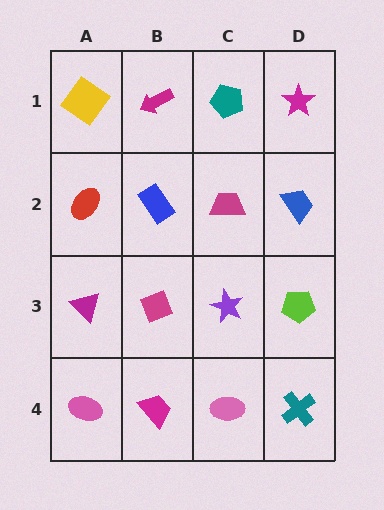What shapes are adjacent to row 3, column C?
A magenta trapezoid (row 2, column C), a pink ellipse (row 4, column C), a magenta diamond (row 3, column B), a lime pentagon (row 3, column D).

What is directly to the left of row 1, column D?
A teal pentagon.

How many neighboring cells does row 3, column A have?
3.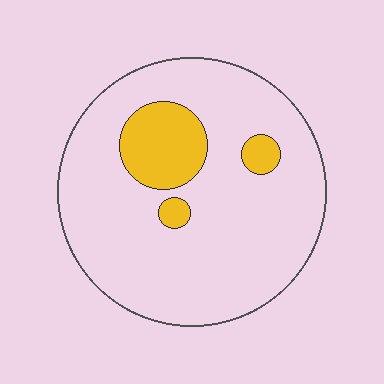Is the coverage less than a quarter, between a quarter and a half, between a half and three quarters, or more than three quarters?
Less than a quarter.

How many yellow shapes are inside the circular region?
3.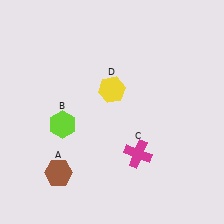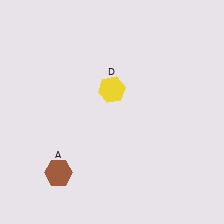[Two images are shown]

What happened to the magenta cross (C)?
The magenta cross (C) was removed in Image 2. It was in the bottom-right area of Image 1.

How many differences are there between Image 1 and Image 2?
There are 2 differences between the two images.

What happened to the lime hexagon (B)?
The lime hexagon (B) was removed in Image 2. It was in the bottom-left area of Image 1.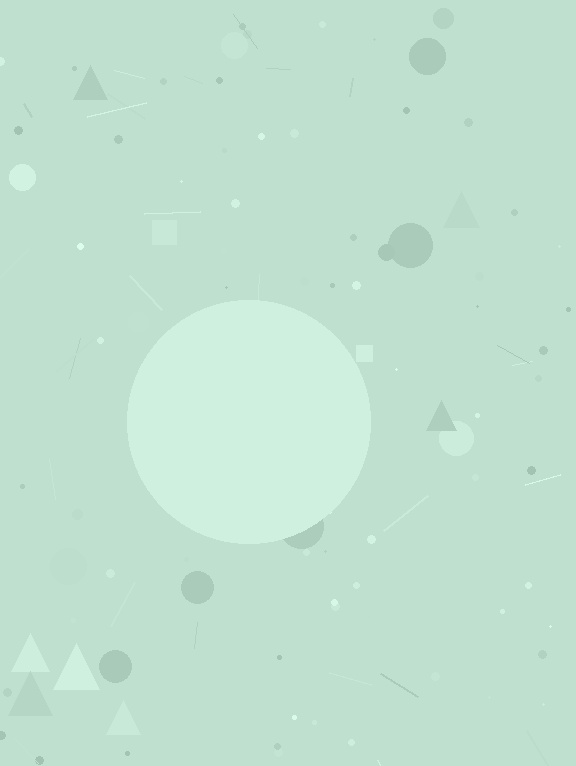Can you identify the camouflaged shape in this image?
The camouflaged shape is a circle.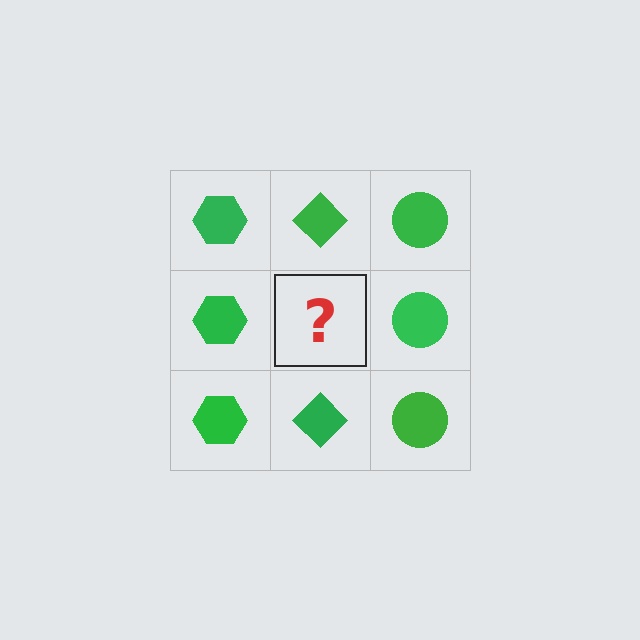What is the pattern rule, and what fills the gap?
The rule is that each column has a consistent shape. The gap should be filled with a green diamond.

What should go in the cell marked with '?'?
The missing cell should contain a green diamond.